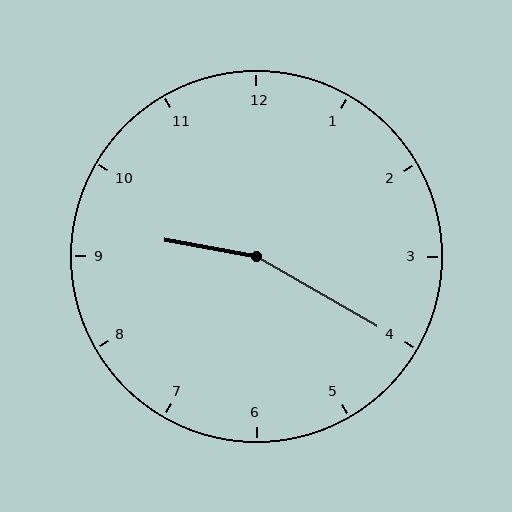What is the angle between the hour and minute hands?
Approximately 160 degrees.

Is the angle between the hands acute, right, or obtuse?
It is obtuse.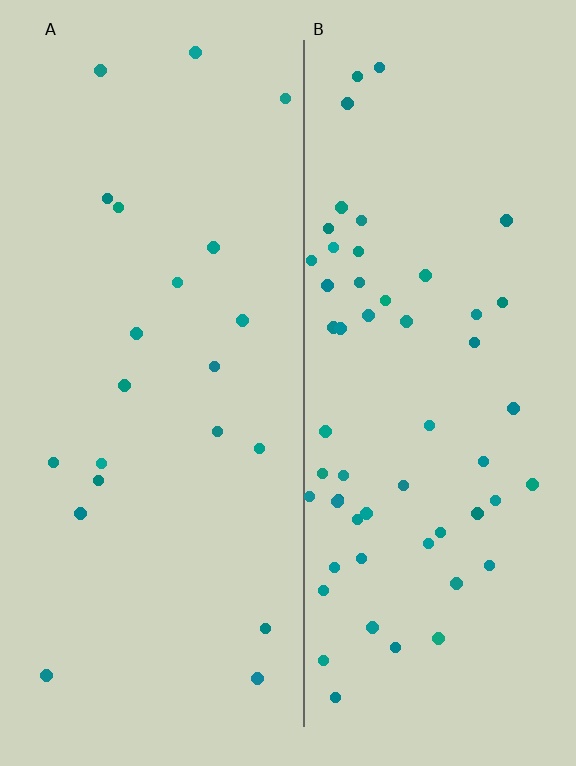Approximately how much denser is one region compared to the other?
Approximately 2.7× — region B over region A.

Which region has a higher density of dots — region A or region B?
B (the right).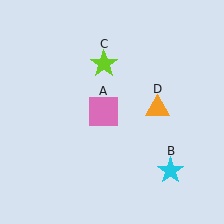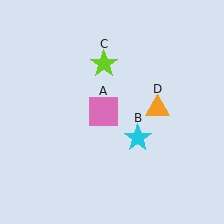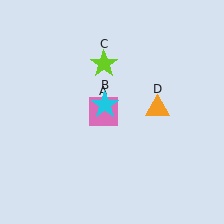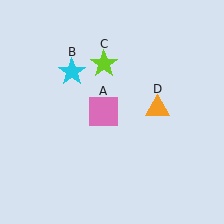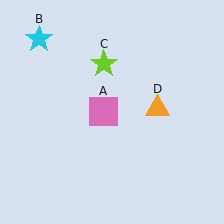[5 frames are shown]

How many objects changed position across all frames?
1 object changed position: cyan star (object B).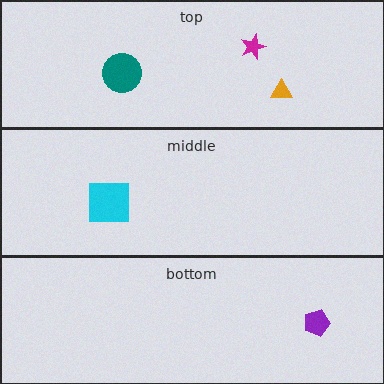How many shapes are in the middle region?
1.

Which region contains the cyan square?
The middle region.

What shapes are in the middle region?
The cyan square.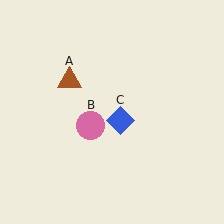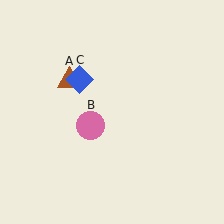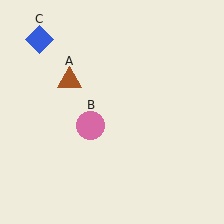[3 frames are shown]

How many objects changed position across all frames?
1 object changed position: blue diamond (object C).